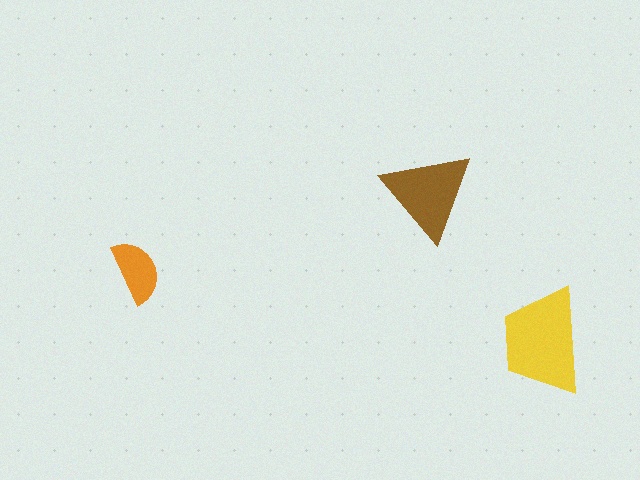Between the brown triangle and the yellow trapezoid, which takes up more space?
The yellow trapezoid.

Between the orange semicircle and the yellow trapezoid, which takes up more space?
The yellow trapezoid.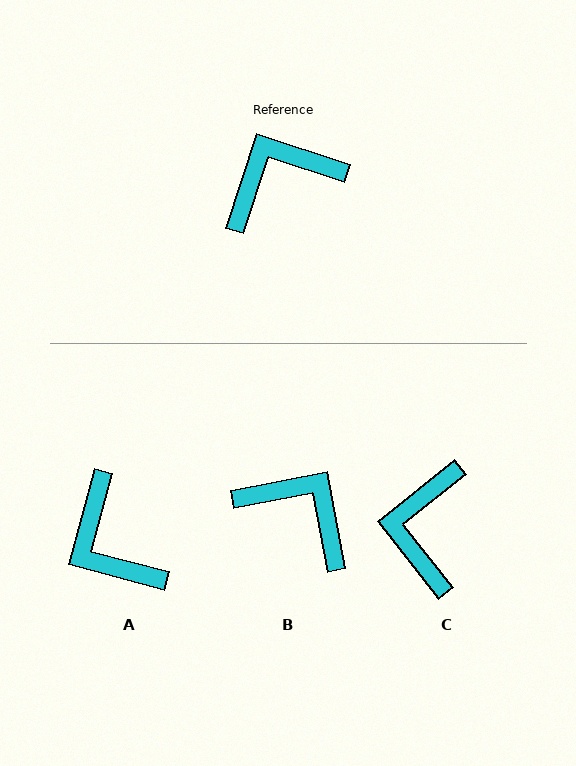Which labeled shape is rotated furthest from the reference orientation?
A, about 93 degrees away.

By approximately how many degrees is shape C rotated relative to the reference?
Approximately 57 degrees counter-clockwise.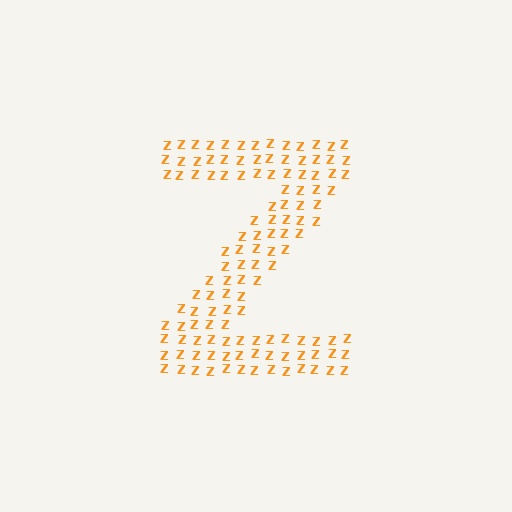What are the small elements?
The small elements are letter Z's.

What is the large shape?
The large shape is the letter Z.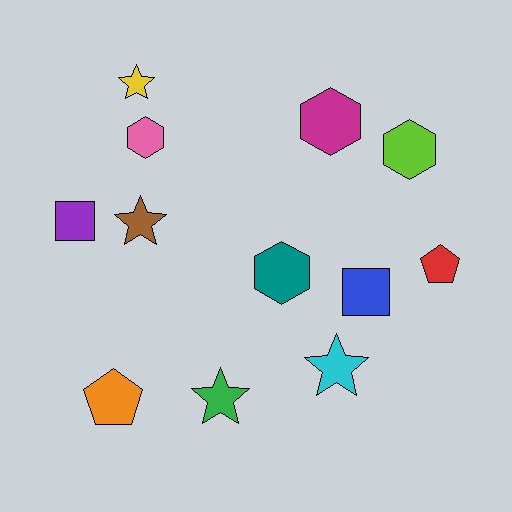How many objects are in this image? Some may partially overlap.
There are 12 objects.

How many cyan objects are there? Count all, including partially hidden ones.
There is 1 cyan object.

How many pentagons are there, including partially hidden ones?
There are 2 pentagons.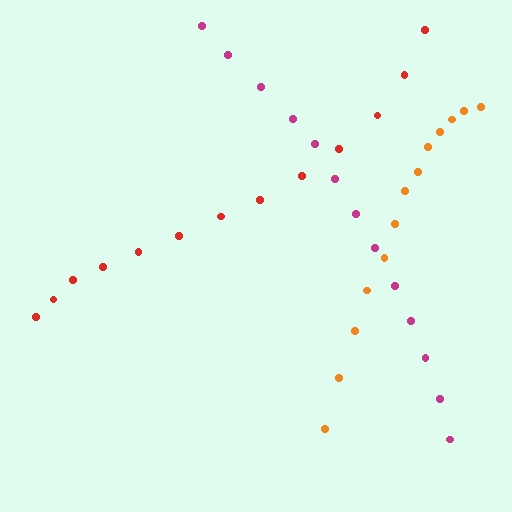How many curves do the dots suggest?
There are 3 distinct paths.